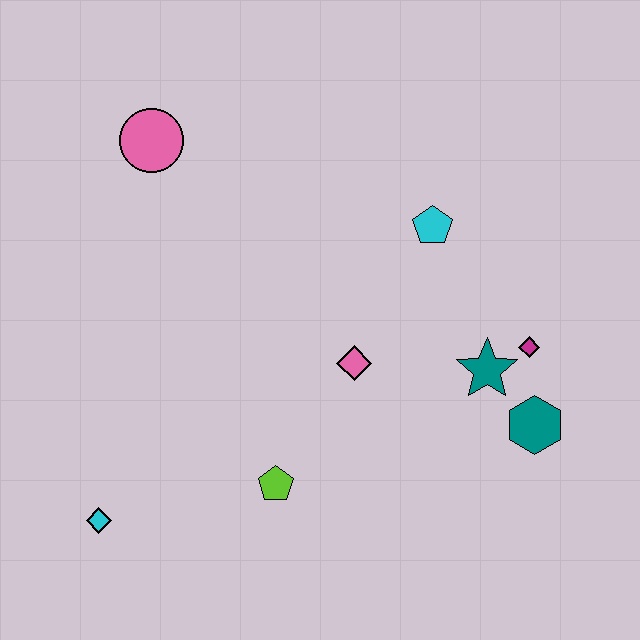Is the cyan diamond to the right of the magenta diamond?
No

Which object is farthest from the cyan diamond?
The magenta diamond is farthest from the cyan diamond.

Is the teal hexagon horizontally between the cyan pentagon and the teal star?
No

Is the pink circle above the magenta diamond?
Yes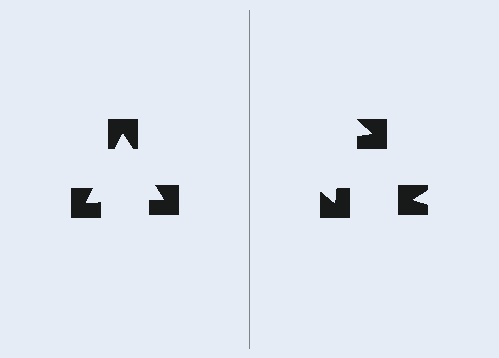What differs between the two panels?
The notched squares are positioned identically on both sides; only the wedge orientations differ. On the left they align to a triangle; on the right they are misaligned.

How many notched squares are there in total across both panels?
6 — 3 on each side.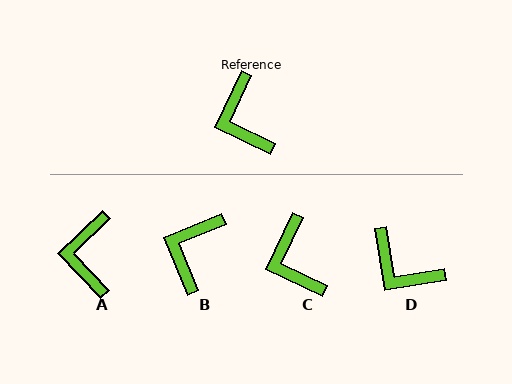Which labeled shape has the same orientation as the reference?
C.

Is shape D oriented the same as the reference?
No, it is off by about 35 degrees.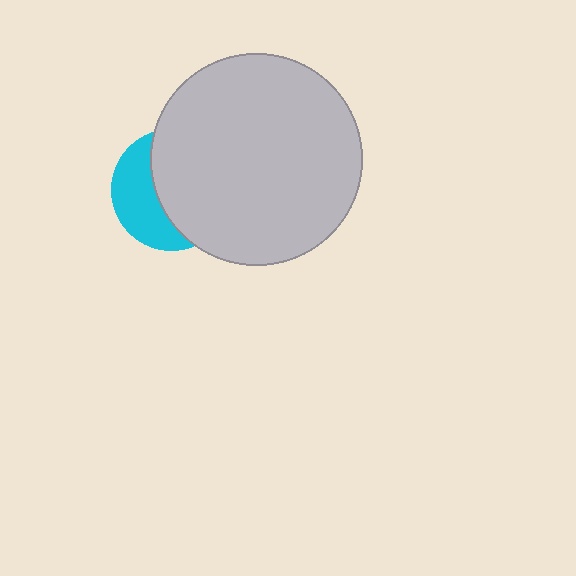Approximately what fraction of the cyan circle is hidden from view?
Roughly 60% of the cyan circle is hidden behind the light gray circle.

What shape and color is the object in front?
The object in front is a light gray circle.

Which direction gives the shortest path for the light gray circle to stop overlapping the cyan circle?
Moving right gives the shortest separation.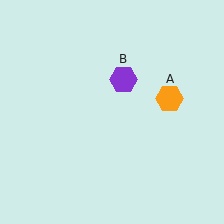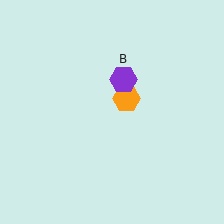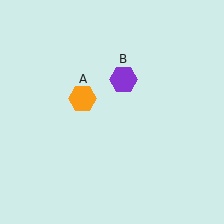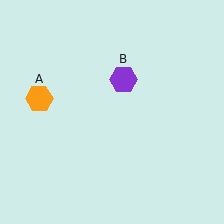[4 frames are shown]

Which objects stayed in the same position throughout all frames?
Purple hexagon (object B) remained stationary.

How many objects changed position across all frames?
1 object changed position: orange hexagon (object A).